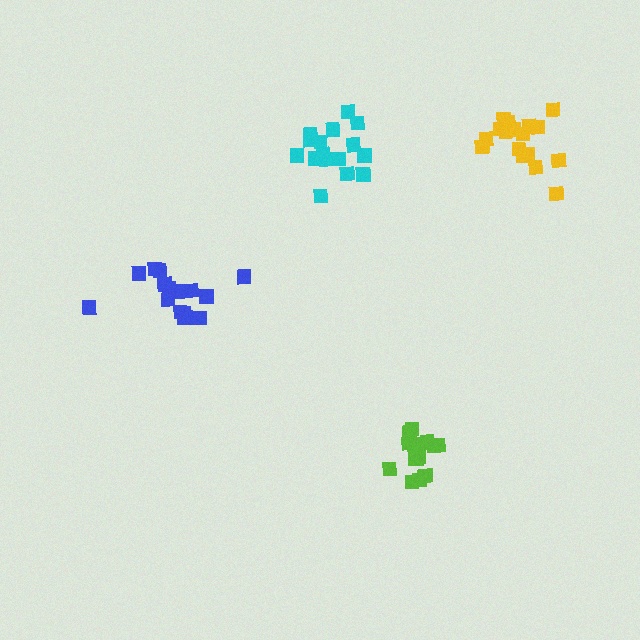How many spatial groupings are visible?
There are 4 spatial groupings.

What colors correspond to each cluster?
The clusters are colored: blue, cyan, lime, yellow.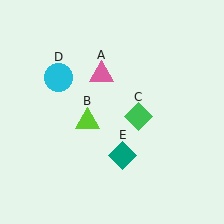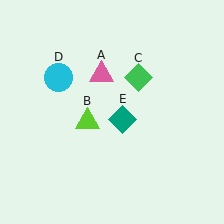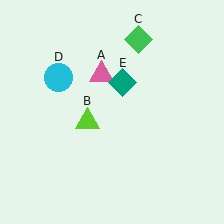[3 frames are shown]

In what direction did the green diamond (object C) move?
The green diamond (object C) moved up.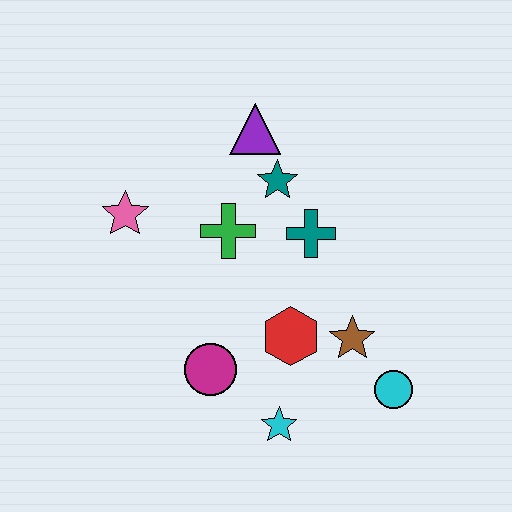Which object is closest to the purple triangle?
The teal star is closest to the purple triangle.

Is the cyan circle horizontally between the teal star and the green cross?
No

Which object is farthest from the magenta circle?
The purple triangle is farthest from the magenta circle.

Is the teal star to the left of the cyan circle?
Yes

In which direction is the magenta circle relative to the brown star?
The magenta circle is to the left of the brown star.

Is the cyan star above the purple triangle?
No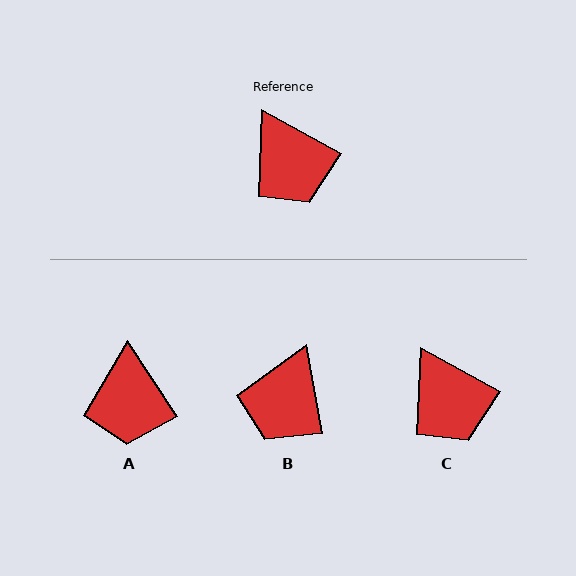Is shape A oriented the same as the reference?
No, it is off by about 28 degrees.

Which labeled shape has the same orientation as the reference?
C.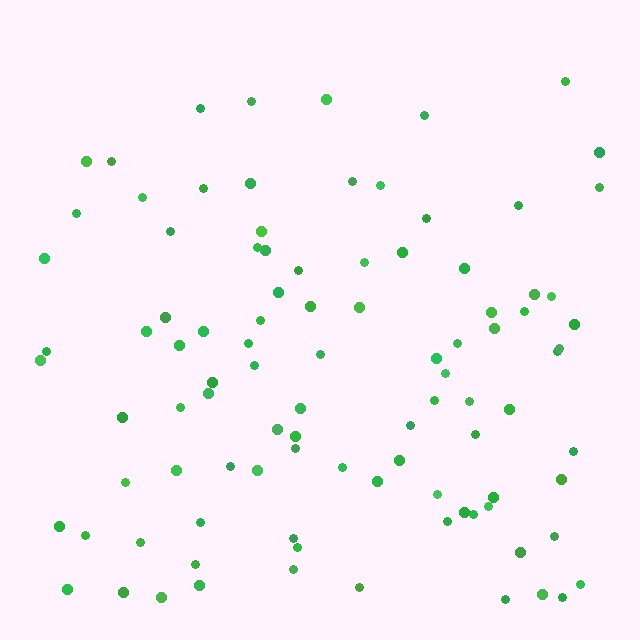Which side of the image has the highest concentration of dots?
The bottom.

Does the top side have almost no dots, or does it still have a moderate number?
Still a moderate number, just noticeably fewer than the bottom.